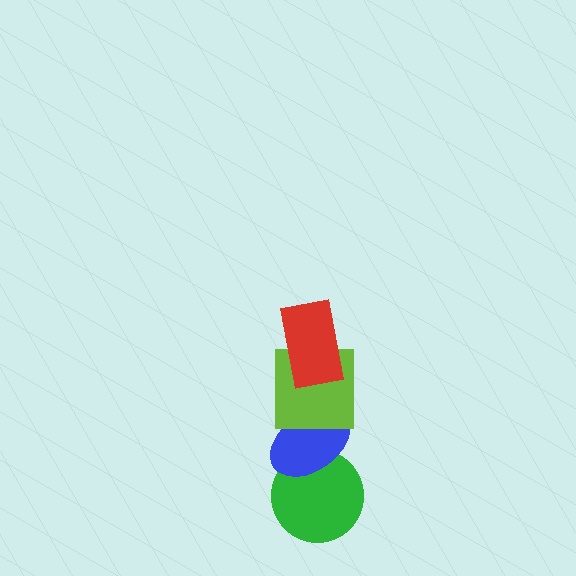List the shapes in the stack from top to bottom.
From top to bottom: the red rectangle, the lime square, the blue ellipse, the green circle.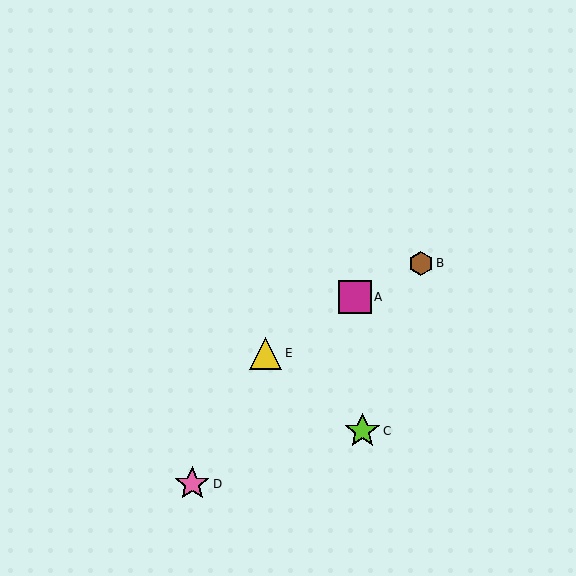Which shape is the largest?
The lime star (labeled C) is the largest.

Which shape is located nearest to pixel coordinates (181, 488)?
The pink star (labeled D) at (192, 484) is nearest to that location.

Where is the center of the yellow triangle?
The center of the yellow triangle is at (266, 353).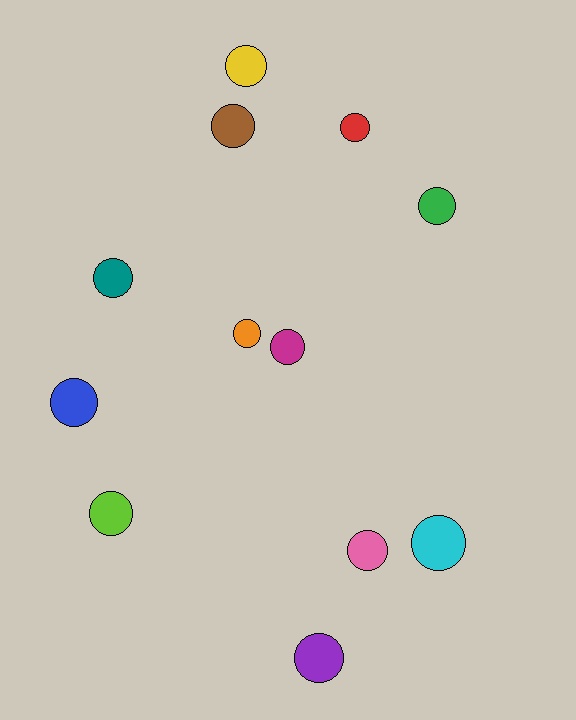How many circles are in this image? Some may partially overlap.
There are 12 circles.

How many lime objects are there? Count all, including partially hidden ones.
There is 1 lime object.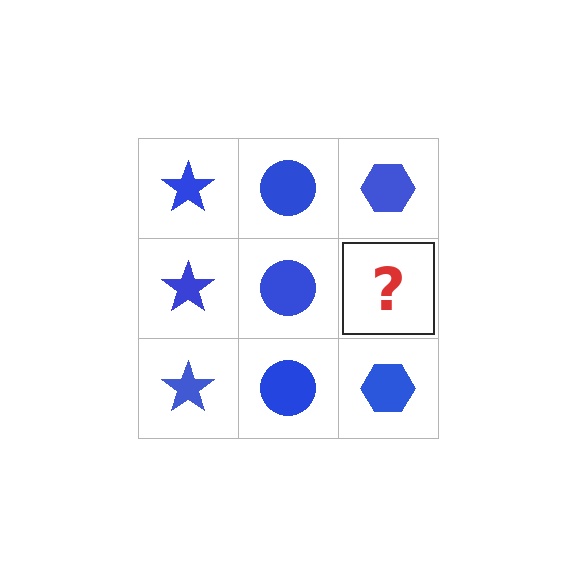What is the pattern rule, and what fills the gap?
The rule is that each column has a consistent shape. The gap should be filled with a blue hexagon.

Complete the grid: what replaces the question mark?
The question mark should be replaced with a blue hexagon.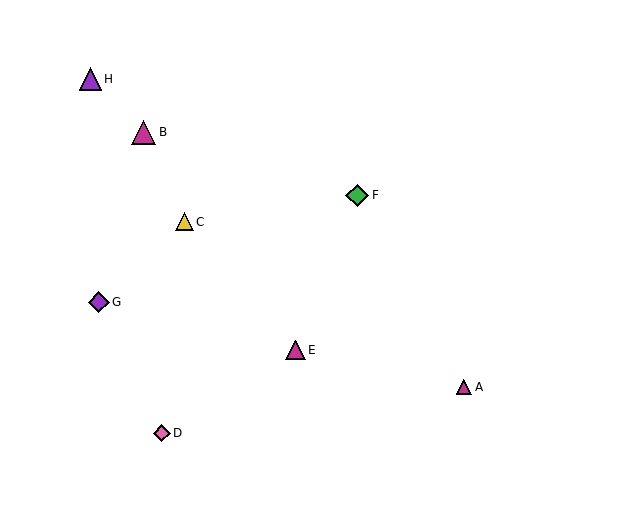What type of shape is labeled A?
Shape A is a magenta triangle.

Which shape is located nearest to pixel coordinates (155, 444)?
The pink diamond (labeled D) at (162, 433) is nearest to that location.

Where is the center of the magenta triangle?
The center of the magenta triangle is at (464, 387).